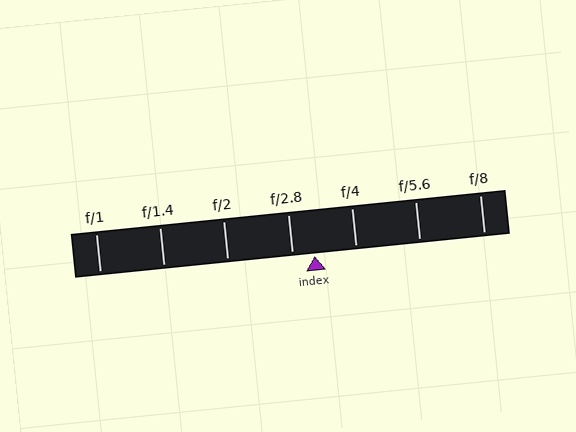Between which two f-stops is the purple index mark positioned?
The index mark is between f/2.8 and f/4.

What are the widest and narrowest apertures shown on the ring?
The widest aperture shown is f/1 and the narrowest is f/8.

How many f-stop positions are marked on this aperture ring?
There are 7 f-stop positions marked.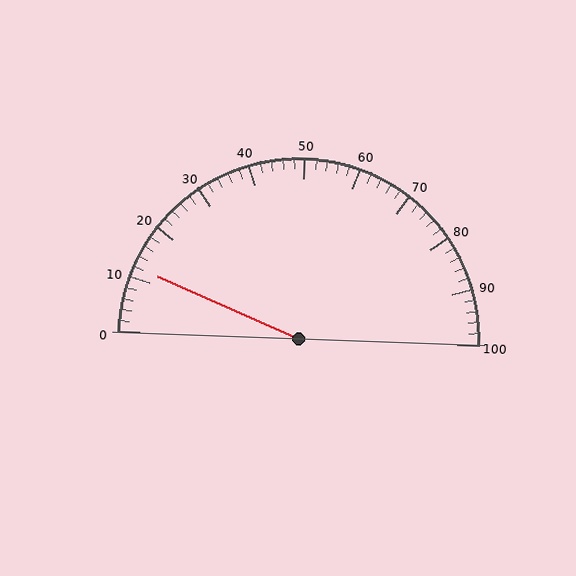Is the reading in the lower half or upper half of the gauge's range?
The reading is in the lower half of the range (0 to 100).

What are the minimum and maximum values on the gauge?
The gauge ranges from 0 to 100.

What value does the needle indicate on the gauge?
The needle indicates approximately 12.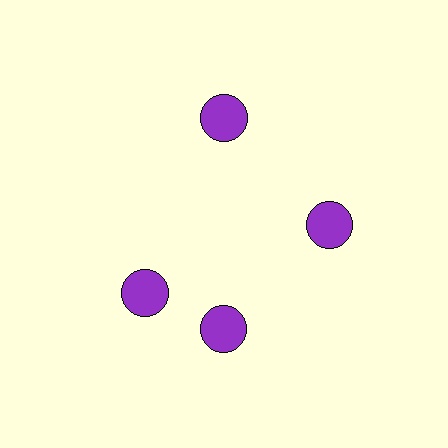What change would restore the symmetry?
The symmetry would be restored by rotating it back into even spacing with its neighbors so that all 4 circles sit at equal angles and equal distance from the center.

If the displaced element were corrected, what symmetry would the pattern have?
It would have 4-fold rotational symmetry — the pattern would map onto itself every 90 degrees.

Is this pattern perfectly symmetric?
No. The 4 purple circles are arranged in a ring, but one element near the 9 o'clock position is rotated out of alignment along the ring, breaking the 4-fold rotational symmetry.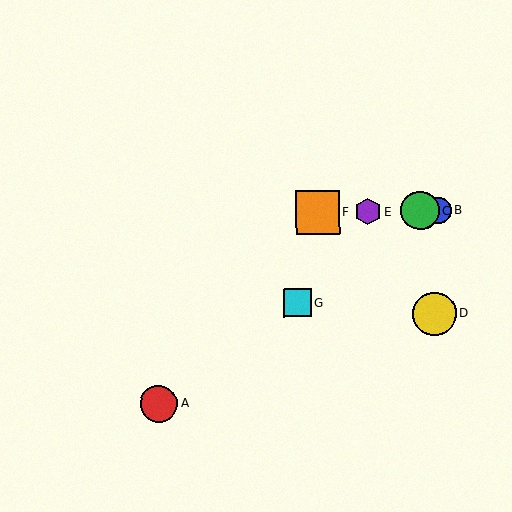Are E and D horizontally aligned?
No, E is at y≈212 and D is at y≈314.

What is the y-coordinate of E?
Object E is at y≈212.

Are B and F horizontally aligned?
Yes, both are at y≈210.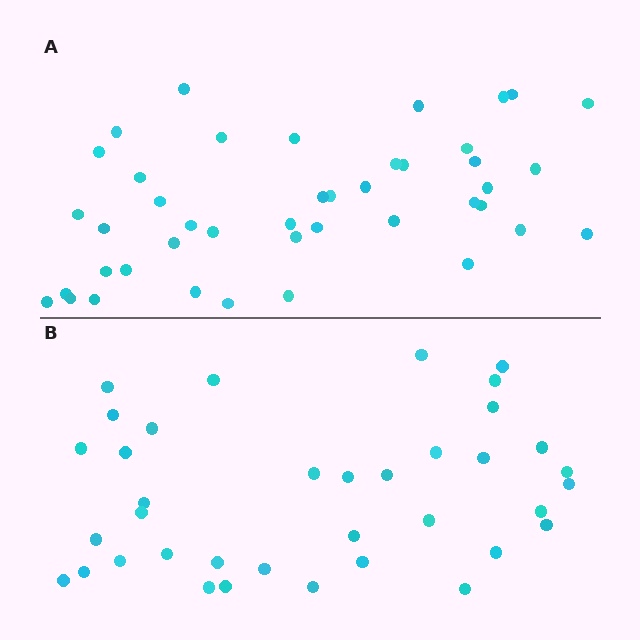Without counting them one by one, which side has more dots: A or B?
Region A (the top region) has more dots.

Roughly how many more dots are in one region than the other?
Region A has about 6 more dots than region B.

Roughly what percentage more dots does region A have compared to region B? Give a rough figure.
About 15% more.